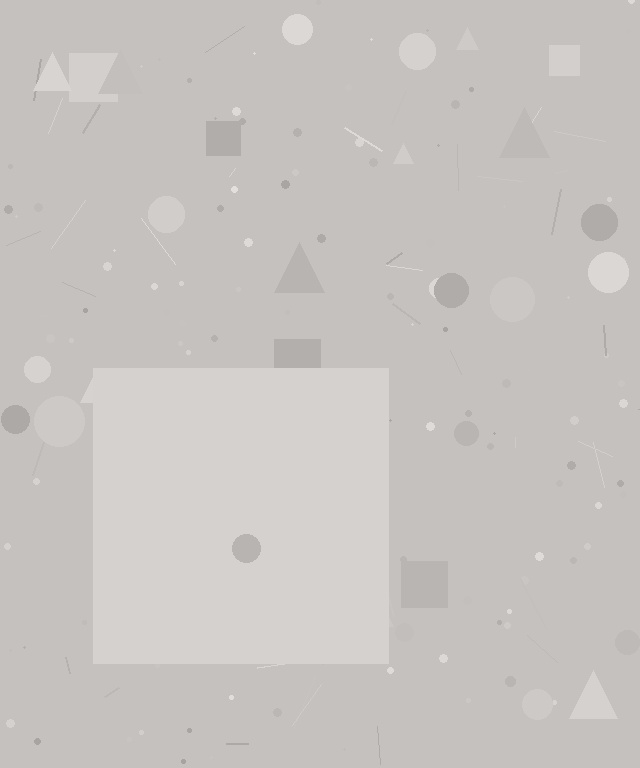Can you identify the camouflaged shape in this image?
The camouflaged shape is a square.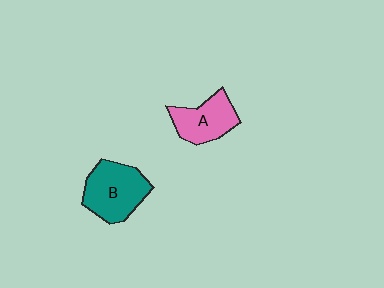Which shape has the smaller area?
Shape A (pink).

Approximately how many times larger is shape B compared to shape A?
Approximately 1.3 times.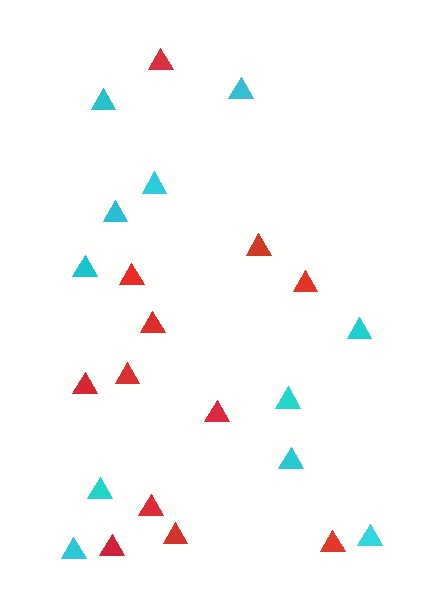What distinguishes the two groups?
There are 2 groups: one group of red triangles (12) and one group of cyan triangles (11).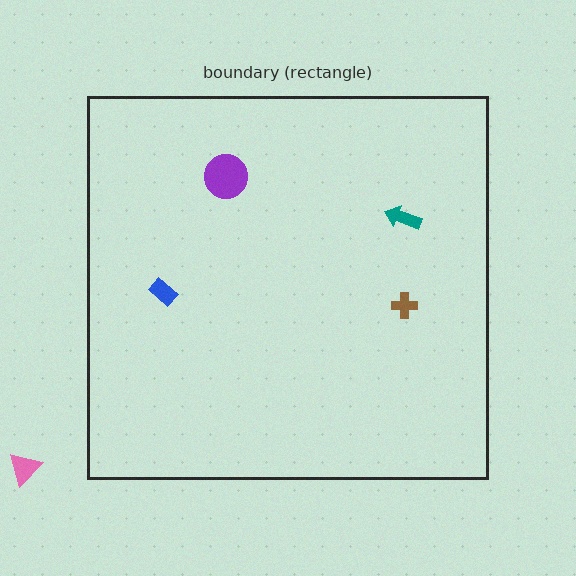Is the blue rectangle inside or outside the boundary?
Inside.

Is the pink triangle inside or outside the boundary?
Outside.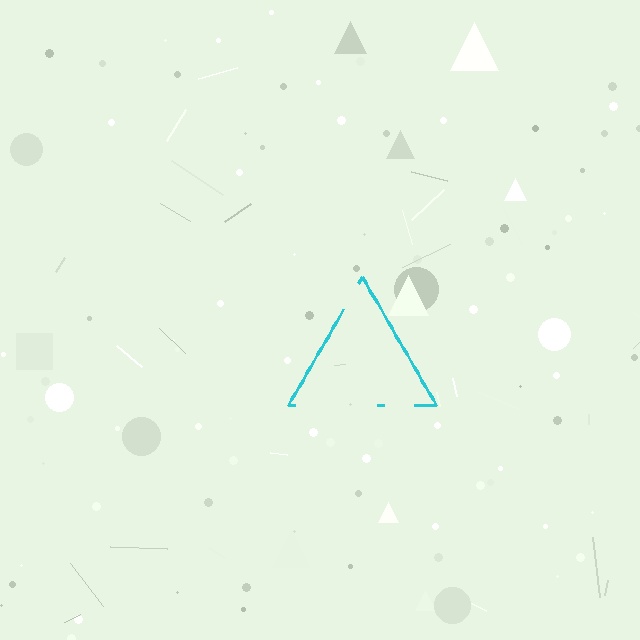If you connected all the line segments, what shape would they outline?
They would outline a triangle.